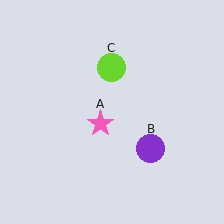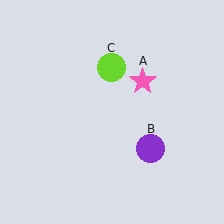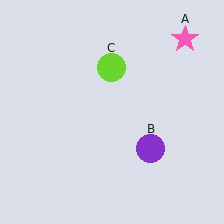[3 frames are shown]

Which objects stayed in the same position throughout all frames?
Purple circle (object B) and lime circle (object C) remained stationary.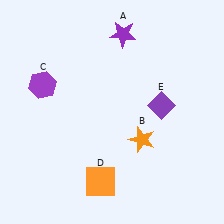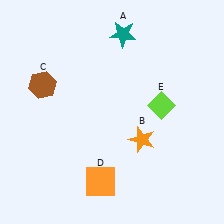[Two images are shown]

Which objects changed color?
A changed from purple to teal. C changed from purple to brown. E changed from purple to lime.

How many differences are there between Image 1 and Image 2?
There are 3 differences between the two images.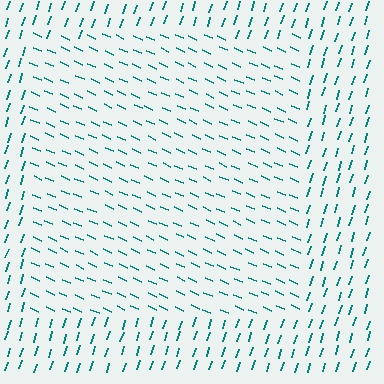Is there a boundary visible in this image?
Yes, there is a texture boundary formed by a change in line orientation.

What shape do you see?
I see a rectangle.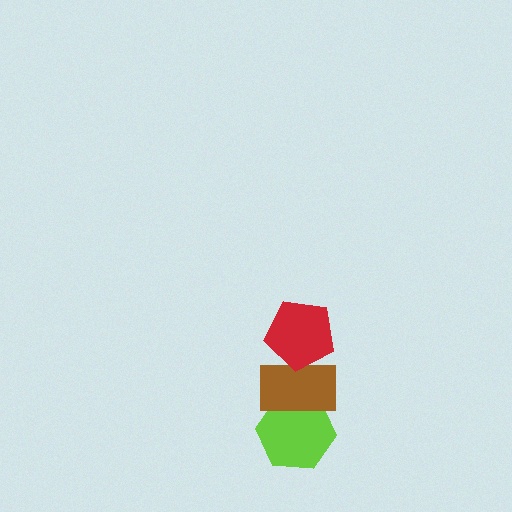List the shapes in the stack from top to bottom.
From top to bottom: the red pentagon, the brown rectangle, the lime hexagon.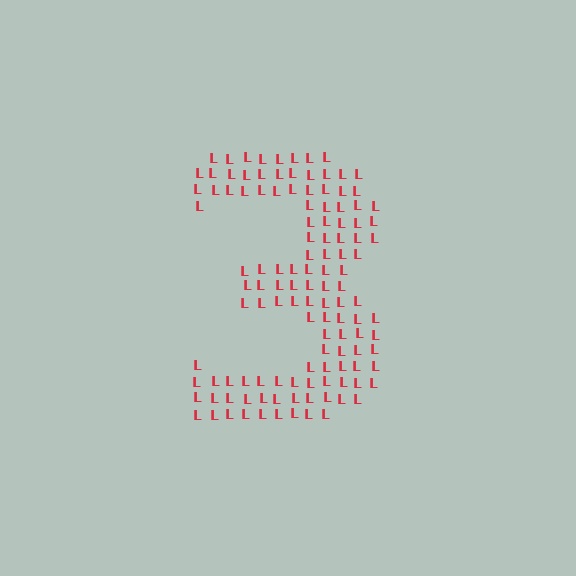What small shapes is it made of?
It is made of small letter L's.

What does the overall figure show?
The overall figure shows the digit 3.